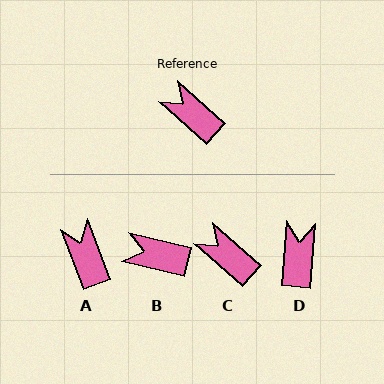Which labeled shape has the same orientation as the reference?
C.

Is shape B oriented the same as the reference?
No, it is off by about 28 degrees.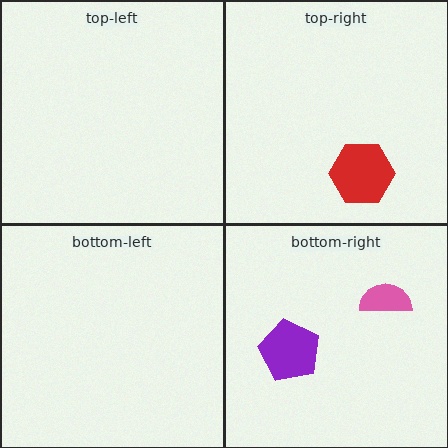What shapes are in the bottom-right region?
The pink semicircle, the purple pentagon.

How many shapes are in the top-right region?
1.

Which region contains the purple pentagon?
The bottom-right region.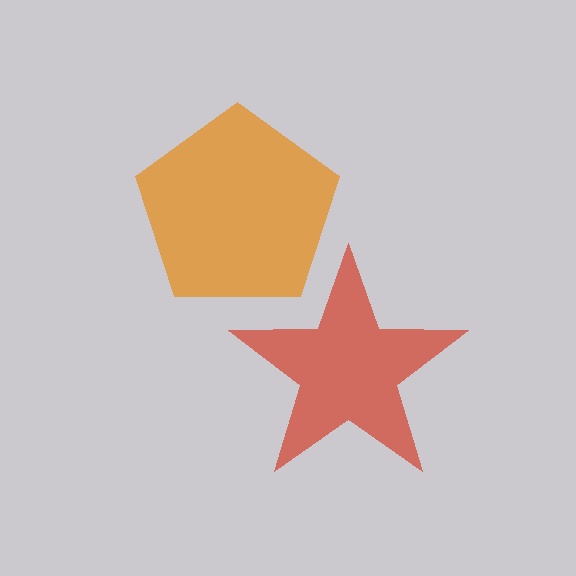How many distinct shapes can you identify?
There are 2 distinct shapes: a red star, an orange pentagon.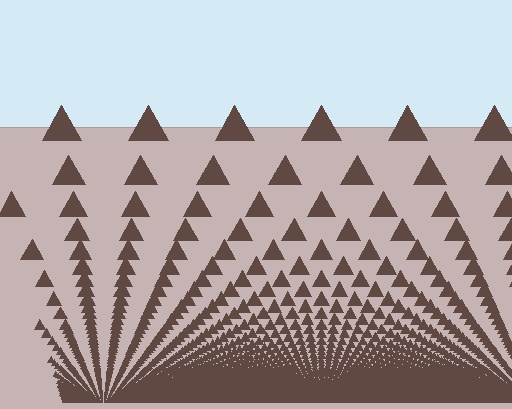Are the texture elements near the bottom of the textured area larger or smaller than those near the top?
Smaller. The gradient is inverted — elements near the bottom are smaller and denser.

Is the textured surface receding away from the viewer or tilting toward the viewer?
The surface appears to tilt toward the viewer. Texture elements get larger and sparser toward the top.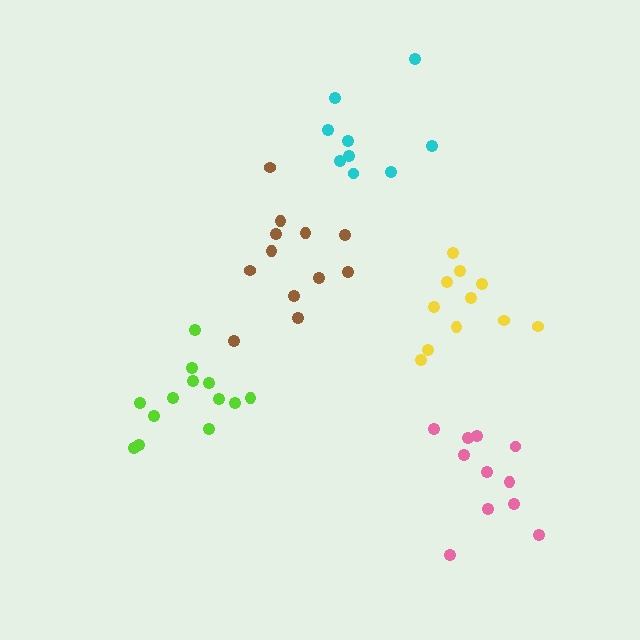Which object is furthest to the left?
The lime cluster is leftmost.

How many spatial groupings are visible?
There are 5 spatial groupings.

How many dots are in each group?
Group 1: 13 dots, Group 2: 12 dots, Group 3: 11 dots, Group 4: 11 dots, Group 5: 9 dots (56 total).